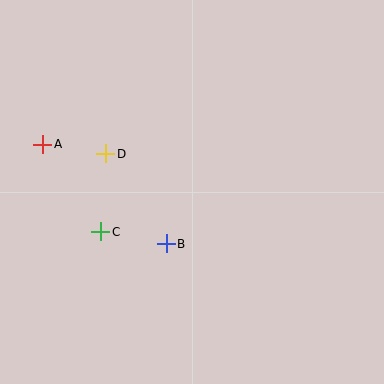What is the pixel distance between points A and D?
The distance between A and D is 63 pixels.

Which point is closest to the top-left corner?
Point A is closest to the top-left corner.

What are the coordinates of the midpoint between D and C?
The midpoint between D and C is at (103, 193).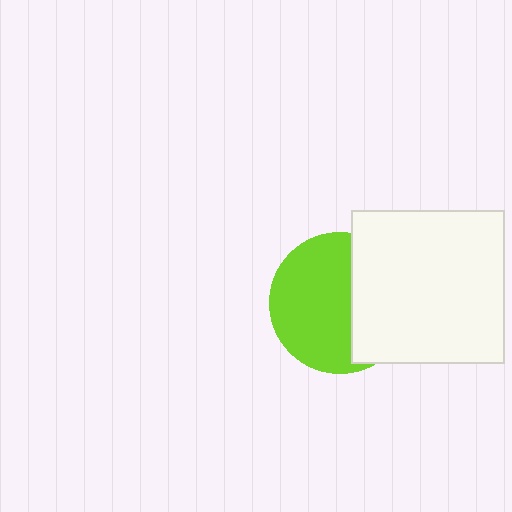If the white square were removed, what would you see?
You would see the complete lime circle.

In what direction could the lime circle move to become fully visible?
The lime circle could move left. That would shift it out from behind the white square entirely.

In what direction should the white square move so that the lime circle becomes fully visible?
The white square should move right. That is the shortest direction to clear the overlap and leave the lime circle fully visible.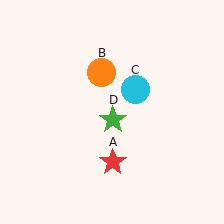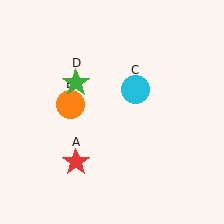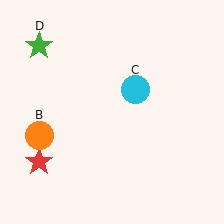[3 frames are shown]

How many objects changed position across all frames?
3 objects changed position: red star (object A), orange circle (object B), green star (object D).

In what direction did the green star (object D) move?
The green star (object D) moved up and to the left.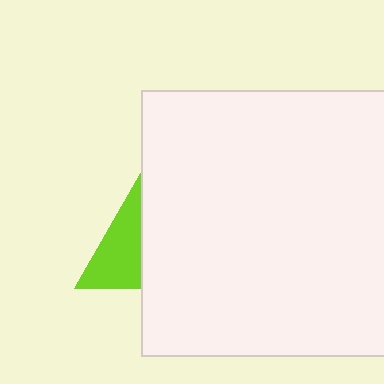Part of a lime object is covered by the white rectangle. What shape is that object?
It is a triangle.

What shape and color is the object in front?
The object in front is a white rectangle.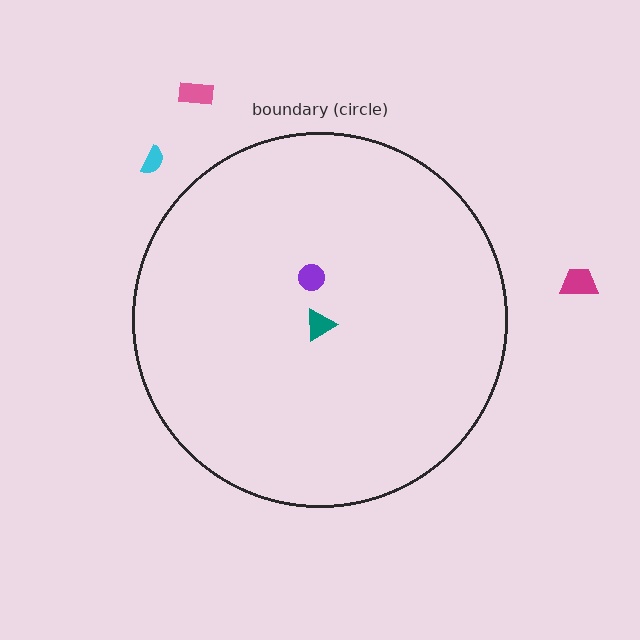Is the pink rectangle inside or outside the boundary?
Outside.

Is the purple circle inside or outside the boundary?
Inside.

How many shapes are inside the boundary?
2 inside, 3 outside.